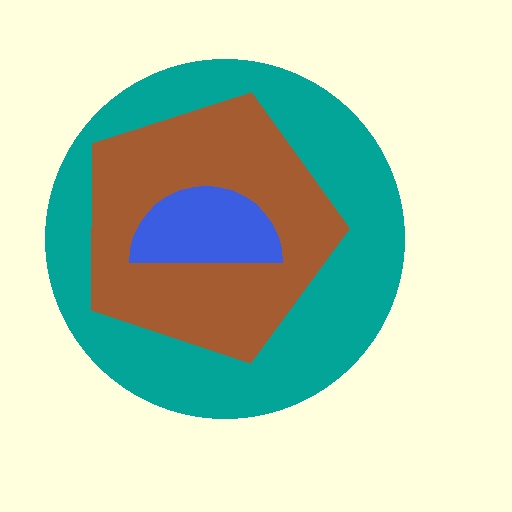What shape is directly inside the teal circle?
The brown pentagon.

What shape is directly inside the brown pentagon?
The blue semicircle.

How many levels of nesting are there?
3.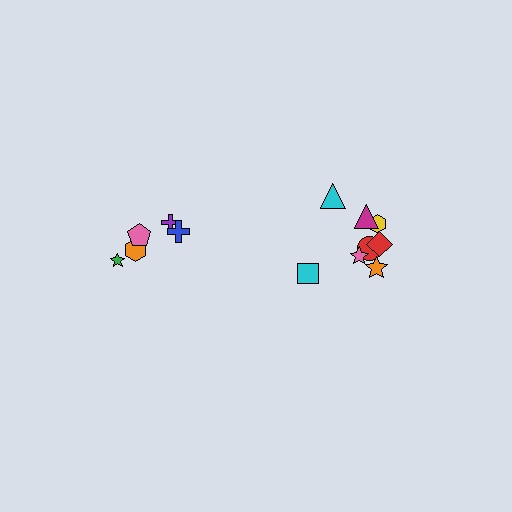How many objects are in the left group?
There are 5 objects.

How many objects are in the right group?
There are 8 objects.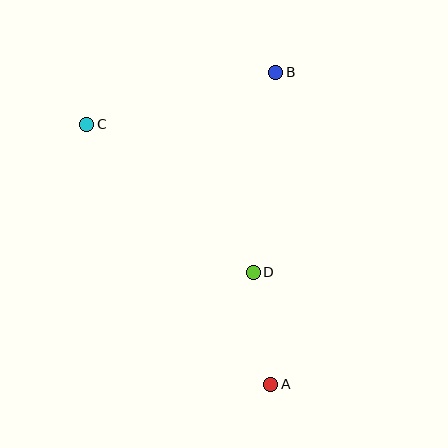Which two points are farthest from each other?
Points A and C are farthest from each other.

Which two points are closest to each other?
Points A and D are closest to each other.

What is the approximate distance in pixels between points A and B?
The distance between A and B is approximately 312 pixels.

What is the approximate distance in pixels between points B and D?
The distance between B and D is approximately 201 pixels.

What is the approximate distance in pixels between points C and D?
The distance between C and D is approximately 222 pixels.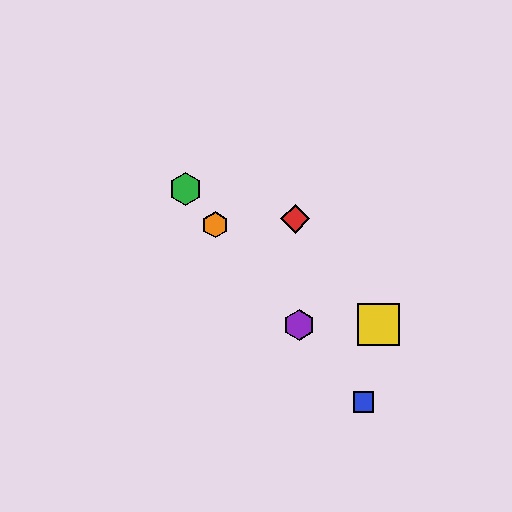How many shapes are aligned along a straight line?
4 shapes (the blue square, the green hexagon, the purple hexagon, the orange hexagon) are aligned along a straight line.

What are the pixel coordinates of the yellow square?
The yellow square is at (379, 325).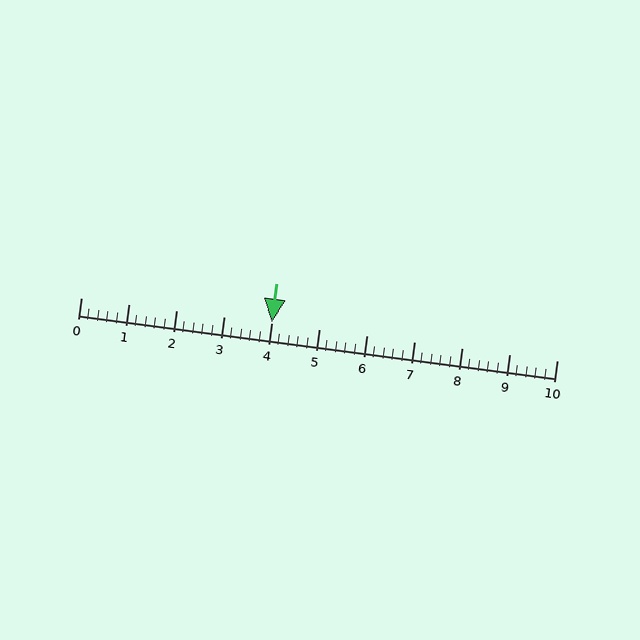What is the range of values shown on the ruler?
The ruler shows values from 0 to 10.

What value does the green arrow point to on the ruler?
The green arrow points to approximately 4.0.